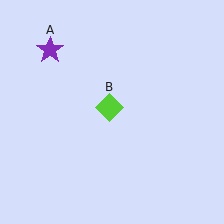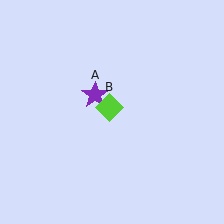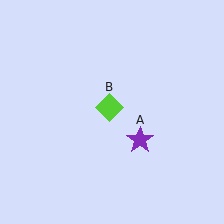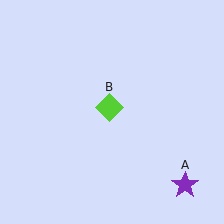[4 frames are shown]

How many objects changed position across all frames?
1 object changed position: purple star (object A).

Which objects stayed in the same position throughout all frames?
Lime diamond (object B) remained stationary.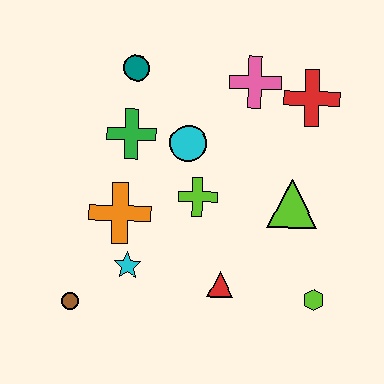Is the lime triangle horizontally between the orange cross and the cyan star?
No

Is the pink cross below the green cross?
No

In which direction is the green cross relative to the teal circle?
The green cross is below the teal circle.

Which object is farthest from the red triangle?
The teal circle is farthest from the red triangle.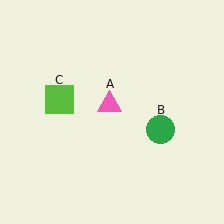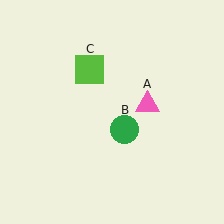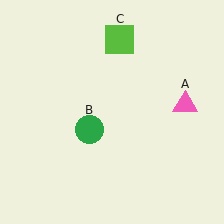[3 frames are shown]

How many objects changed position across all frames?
3 objects changed position: pink triangle (object A), green circle (object B), lime square (object C).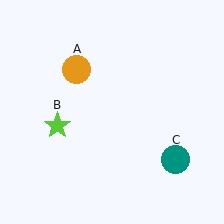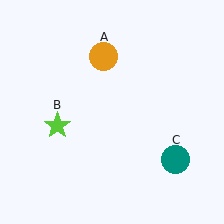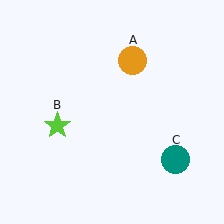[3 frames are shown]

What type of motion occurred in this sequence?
The orange circle (object A) rotated clockwise around the center of the scene.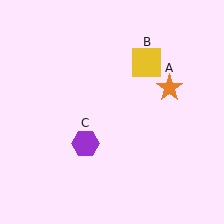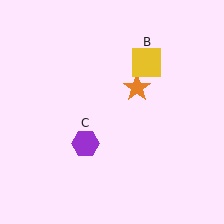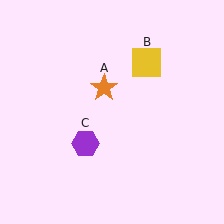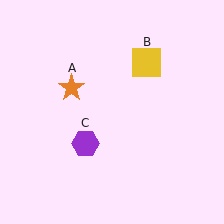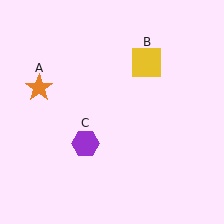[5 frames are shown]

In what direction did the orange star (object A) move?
The orange star (object A) moved left.